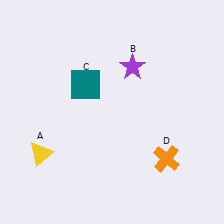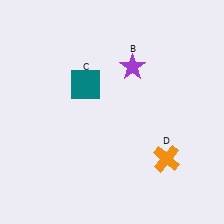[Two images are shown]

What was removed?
The yellow triangle (A) was removed in Image 2.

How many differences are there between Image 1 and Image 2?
There is 1 difference between the two images.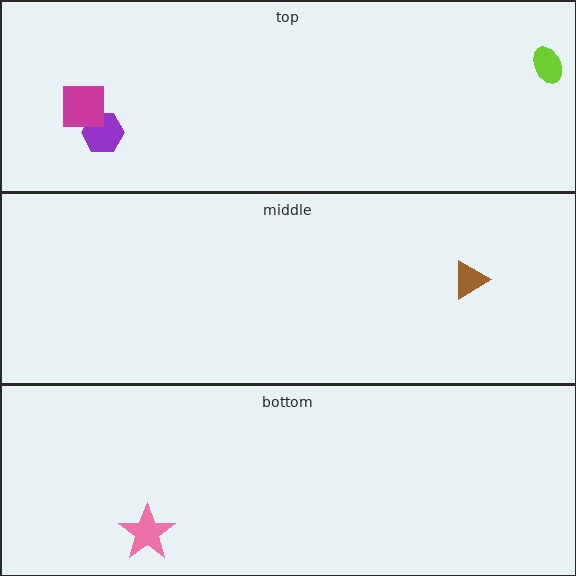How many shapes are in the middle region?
1.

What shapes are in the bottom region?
The pink star.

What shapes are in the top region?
The lime ellipse, the purple hexagon, the magenta square.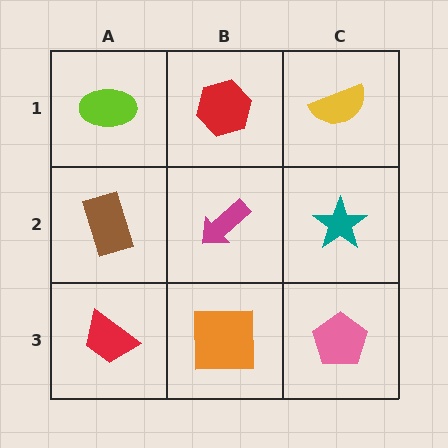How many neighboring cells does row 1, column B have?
3.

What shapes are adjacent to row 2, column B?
A red hexagon (row 1, column B), an orange square (row 3, column B), a brown rectangle (row 2, column A), a teal star (row 2, column C).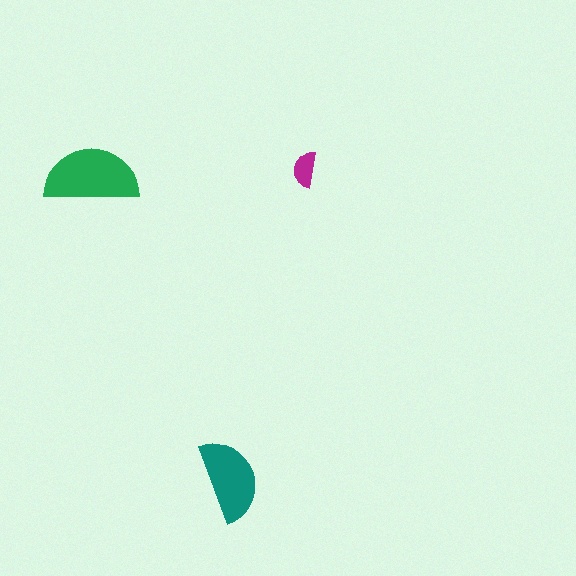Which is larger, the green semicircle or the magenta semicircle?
The green one.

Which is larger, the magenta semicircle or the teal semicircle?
The teal one.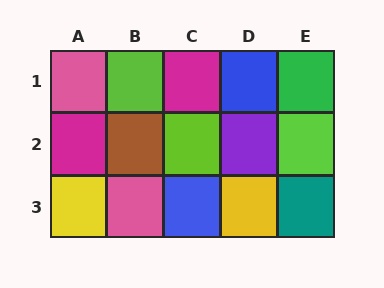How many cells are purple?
1 cell is purple.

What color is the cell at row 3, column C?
Blue.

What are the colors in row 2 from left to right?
Magenta, brown, lime, purple, lime.